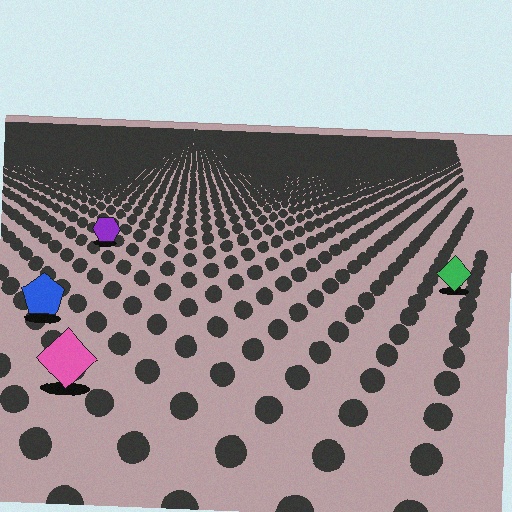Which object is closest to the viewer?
The pink diamond is closest. The texture marks near it are larger and more spread out.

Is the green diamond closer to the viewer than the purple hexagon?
Yes. The green diamond is closer — you can tell from the texture gradient: the ground texture is coarser near it.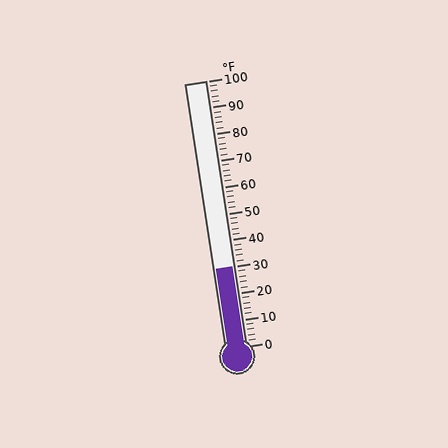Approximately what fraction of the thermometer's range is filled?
The thermometer is filled to approximately 30% of its range.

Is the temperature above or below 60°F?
The temperature is below 60°F.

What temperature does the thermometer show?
The thermometer shows approximately 30°F.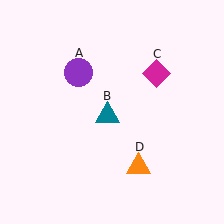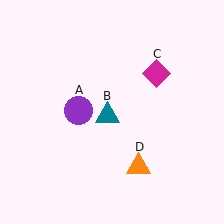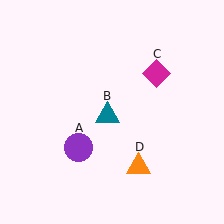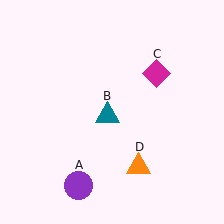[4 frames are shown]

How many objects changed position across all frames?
1 object changed position: purple circle (object A).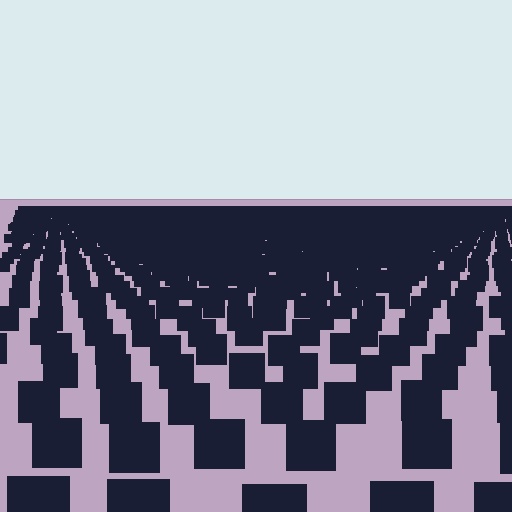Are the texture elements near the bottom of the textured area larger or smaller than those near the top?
Larger. Near the bottom, elements are closer to the viewer and appear at a bigger on-screen size.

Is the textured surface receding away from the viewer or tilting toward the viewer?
The surface is receding away from the viewer. Texture elements get smaller and denser toward the top.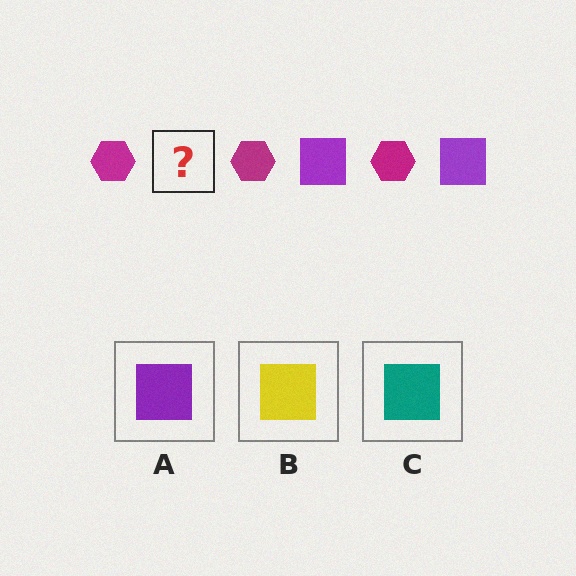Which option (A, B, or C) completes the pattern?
A.